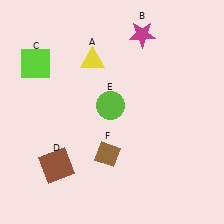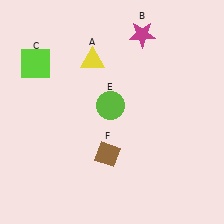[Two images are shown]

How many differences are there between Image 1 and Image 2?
There is 1 difference between the two images.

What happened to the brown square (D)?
The brown square (D) was removed in Image 2. It was in the bottom-left area of Image 1.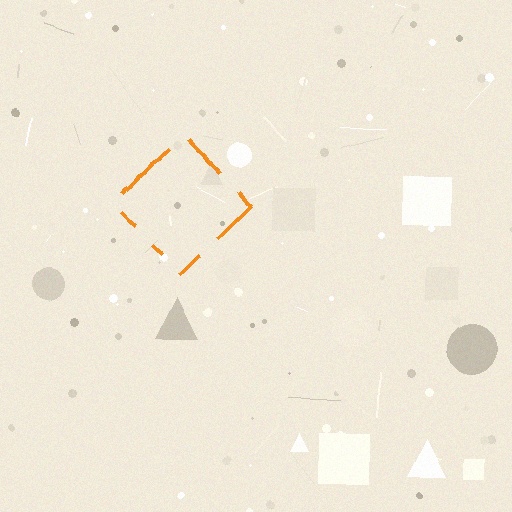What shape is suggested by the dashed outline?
The dashed outline suggests a diamond.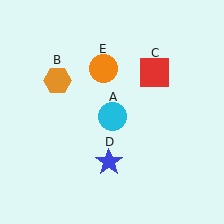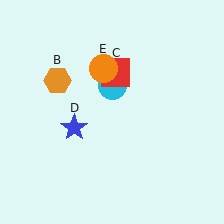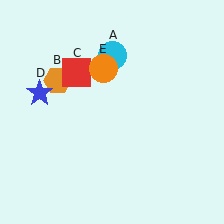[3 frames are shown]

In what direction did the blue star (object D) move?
The blue star (object D) moved up and to the left.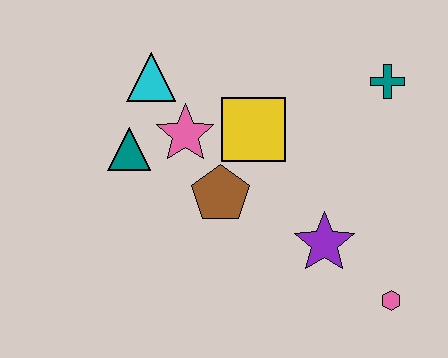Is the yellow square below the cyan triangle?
Yes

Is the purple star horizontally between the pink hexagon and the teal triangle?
Yes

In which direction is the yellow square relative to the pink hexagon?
The yellow square is above the pink hexagon.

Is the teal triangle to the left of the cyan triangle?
Yes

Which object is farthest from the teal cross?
The teal triangle is farthest from the teal cross.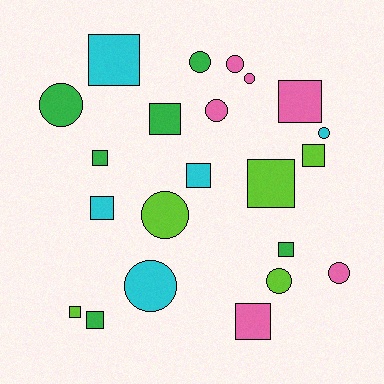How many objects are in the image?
There are 22 objects.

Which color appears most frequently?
Pink, with 6 objects.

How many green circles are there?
There are 2 green circles.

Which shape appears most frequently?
Square, with 12 objects.